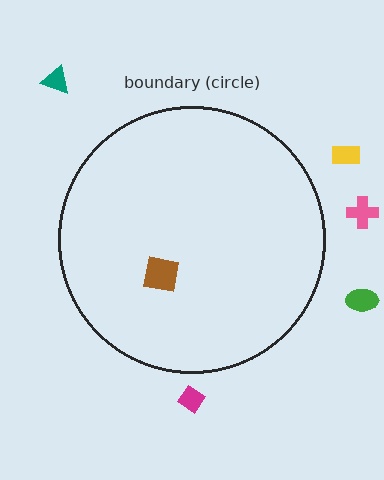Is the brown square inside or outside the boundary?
Inside.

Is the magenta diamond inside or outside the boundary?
Outside.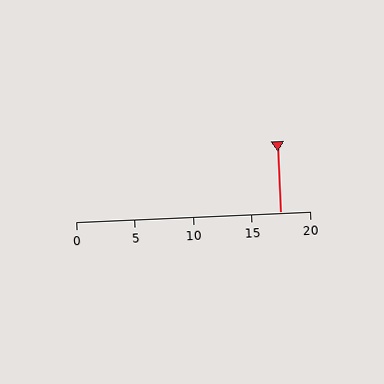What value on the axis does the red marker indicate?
The marker indicates approximately 17.5.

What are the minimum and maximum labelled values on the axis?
The axis runs from 0 to 20.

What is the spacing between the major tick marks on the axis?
The major ticks are spaced 5 apart.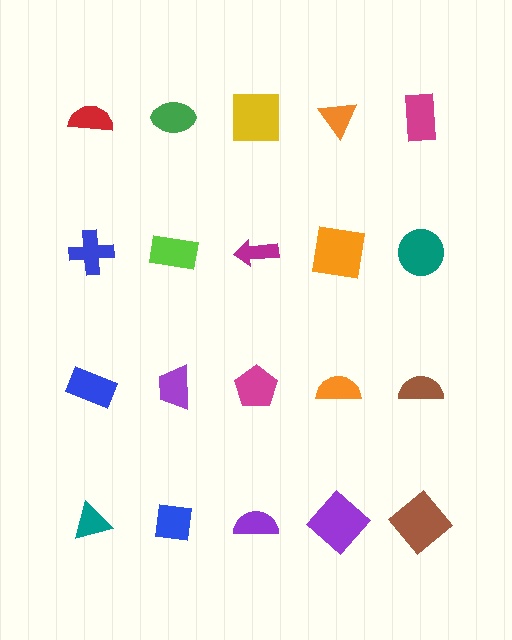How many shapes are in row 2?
5 shapes.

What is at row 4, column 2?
A blue square.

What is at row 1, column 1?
A red semicircle.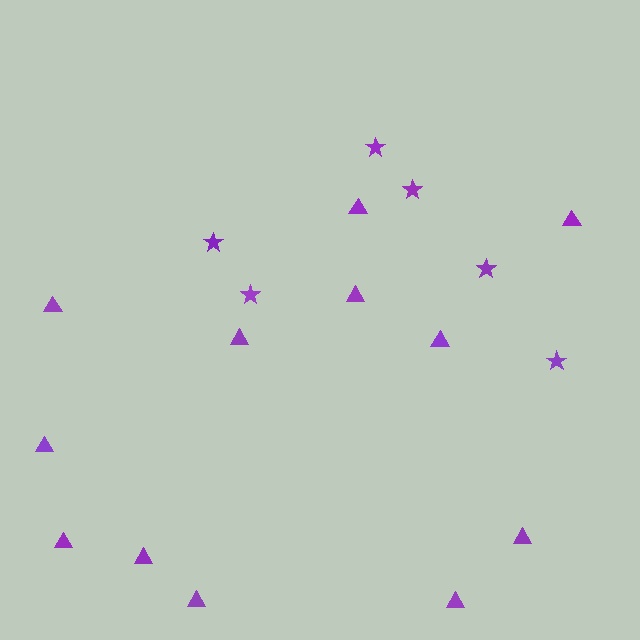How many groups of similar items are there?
There are 2 groups: one group of triangles (12) and one group of stars (6).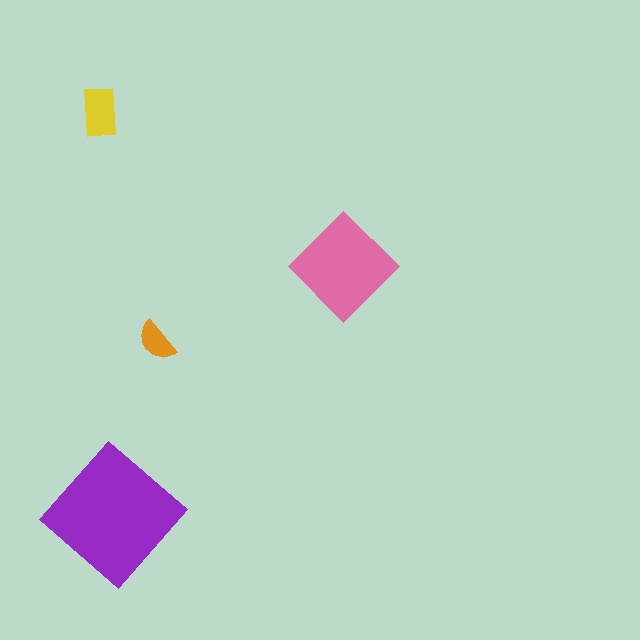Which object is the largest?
The purple diamond.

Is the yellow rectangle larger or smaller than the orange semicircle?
Larger.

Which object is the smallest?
The orange semicircle.